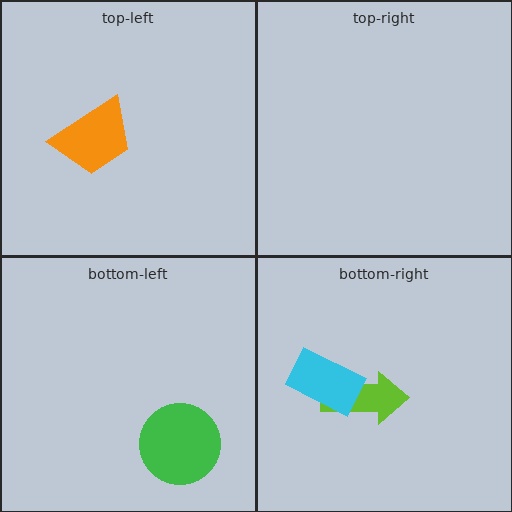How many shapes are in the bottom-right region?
2.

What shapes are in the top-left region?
The orange trapezoid.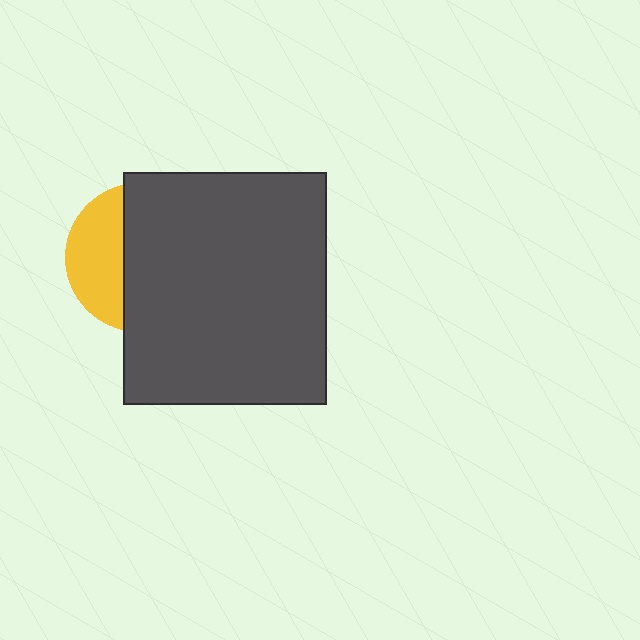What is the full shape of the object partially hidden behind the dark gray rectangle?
The partially hidden object is a yellow circle.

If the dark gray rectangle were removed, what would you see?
You would see the complete yellow circle.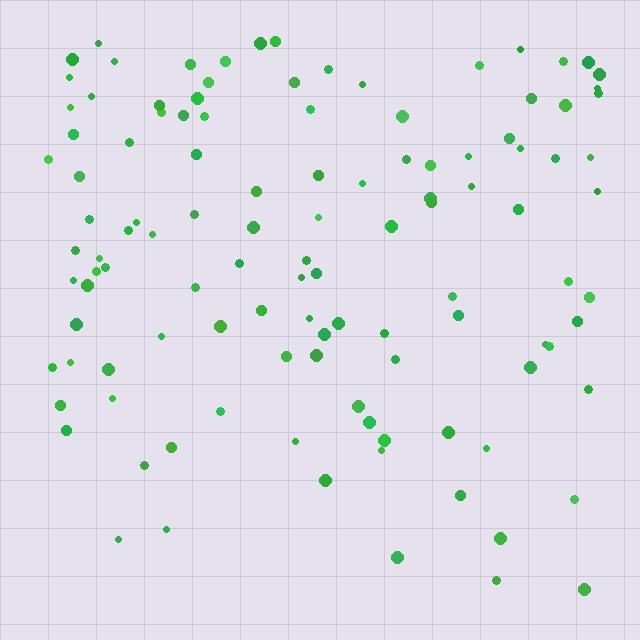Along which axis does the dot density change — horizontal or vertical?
Vertical.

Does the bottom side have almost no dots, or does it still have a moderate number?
Still a moderate number, just noticeably fewer than the top.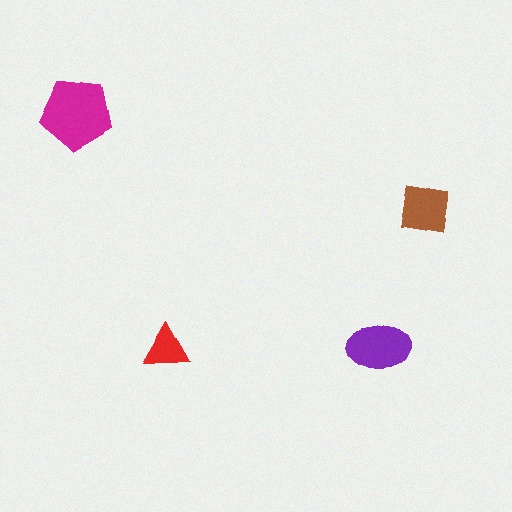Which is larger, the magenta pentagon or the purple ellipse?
The magenta pentagon.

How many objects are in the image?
There are 4 objects in the image.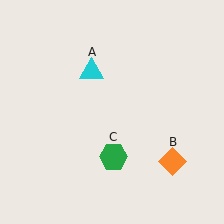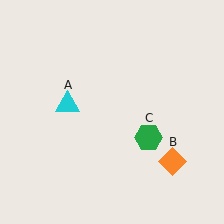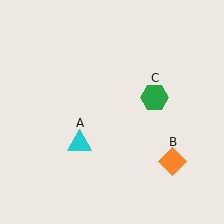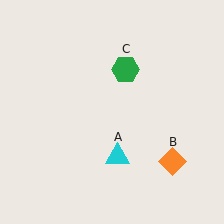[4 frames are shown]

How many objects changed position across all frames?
2 objects changed position: cyan triangle (object A), green hexagon (object C).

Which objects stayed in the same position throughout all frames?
Orange diamond (object B) remained stationary.